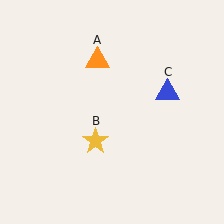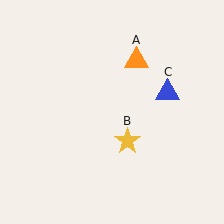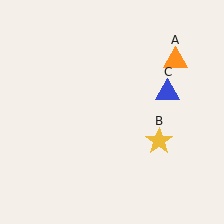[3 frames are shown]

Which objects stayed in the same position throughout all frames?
Blue triangle (object C) remained stationary.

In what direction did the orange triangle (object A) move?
The orange triangle (object A) moved right.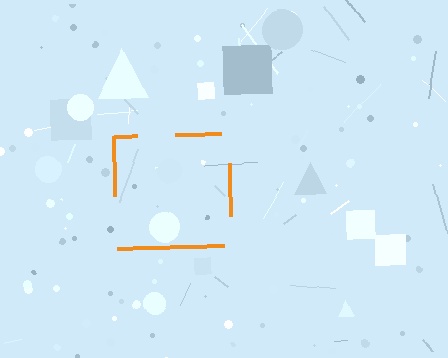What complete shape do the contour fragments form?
The contour fragments form a square.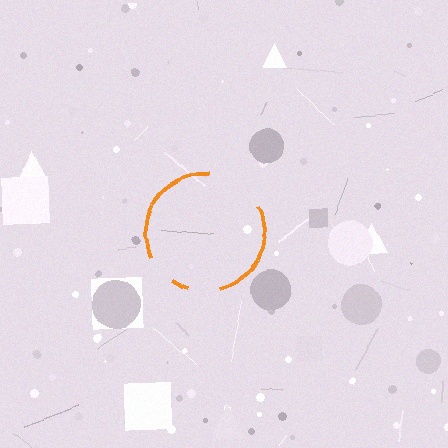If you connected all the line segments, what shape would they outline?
They would outline a circle.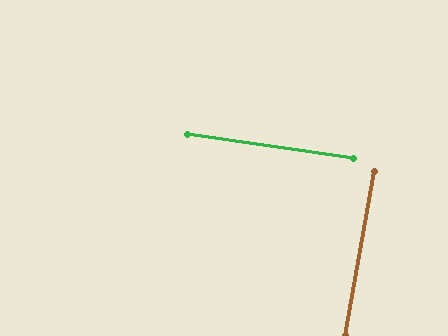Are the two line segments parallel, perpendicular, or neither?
Perpendicular — they meet at approximately 88°.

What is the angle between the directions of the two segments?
Approximately 88 degrees.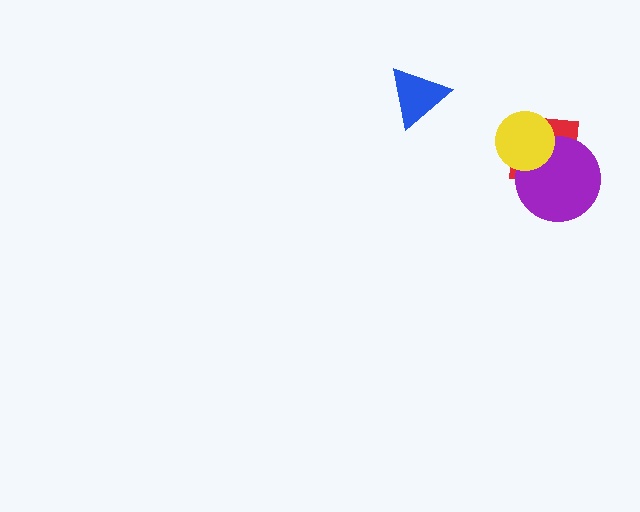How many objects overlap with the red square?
2 objects overlap with the red square.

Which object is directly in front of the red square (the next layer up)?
The purple circle is directly in front of the red square.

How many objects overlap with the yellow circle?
2 objects overlap with the yellow circle.